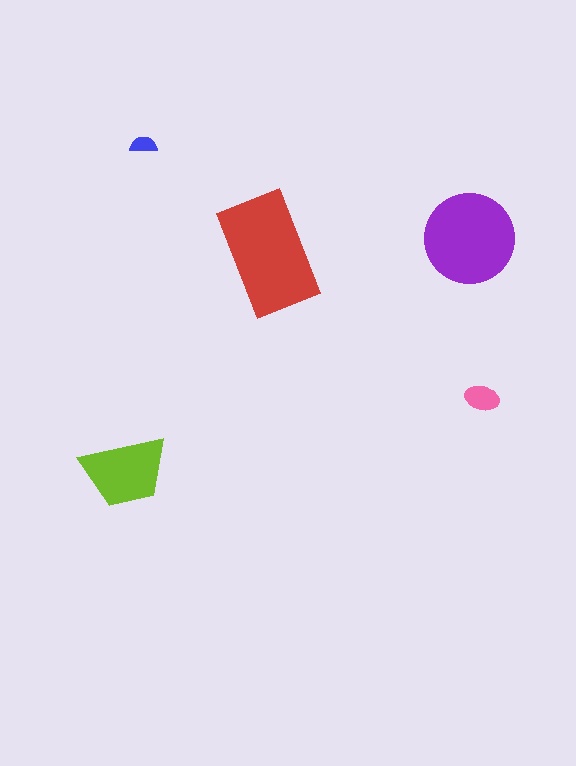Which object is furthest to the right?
The pink ellipse is rightmost.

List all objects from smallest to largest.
The blue semicircle, the pink ellipse, the lime trapezoid, the purple circle, the red rectangle.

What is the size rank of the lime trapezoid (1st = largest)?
3rd.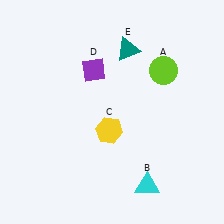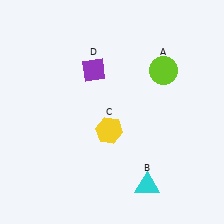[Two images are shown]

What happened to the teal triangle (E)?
The teal triangle (E) was removed in Image 2. It was in the top-right area of Image 1.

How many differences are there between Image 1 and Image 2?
There is 1 difference between the two images.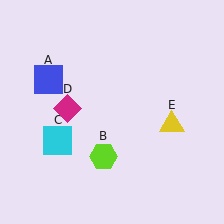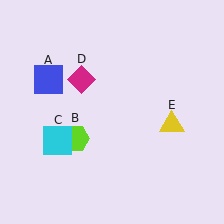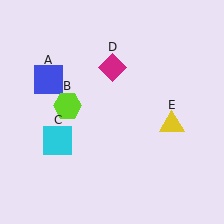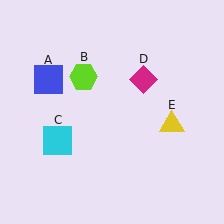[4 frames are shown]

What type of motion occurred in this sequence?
The lime hexagon (object B), magenta diamond (object D) rotated clockwise around the center of the scene.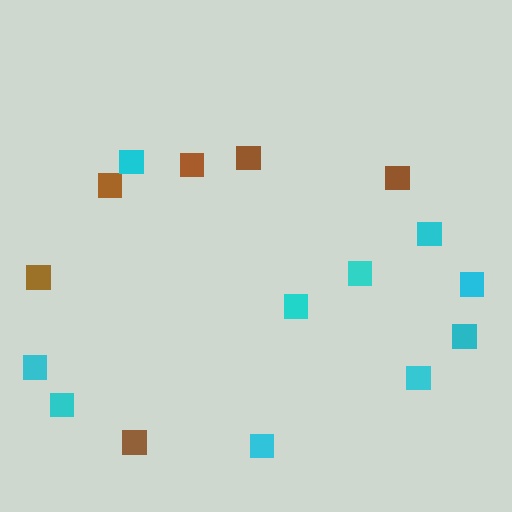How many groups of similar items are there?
There are 2 groups: one group of brown squares (6) and one group of cyan squares (10).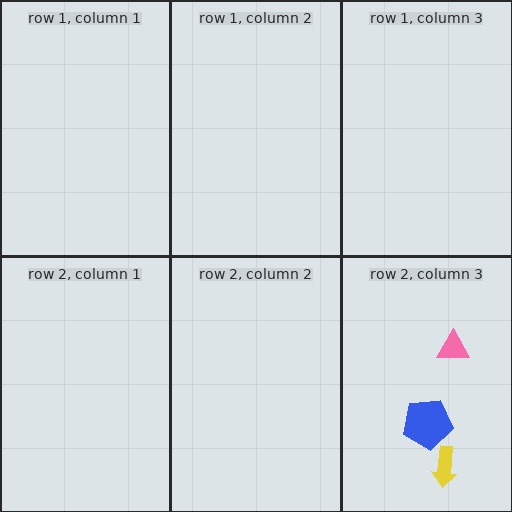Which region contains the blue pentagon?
The row 2, column 3 region.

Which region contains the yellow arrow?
The row 2, column 3 region.